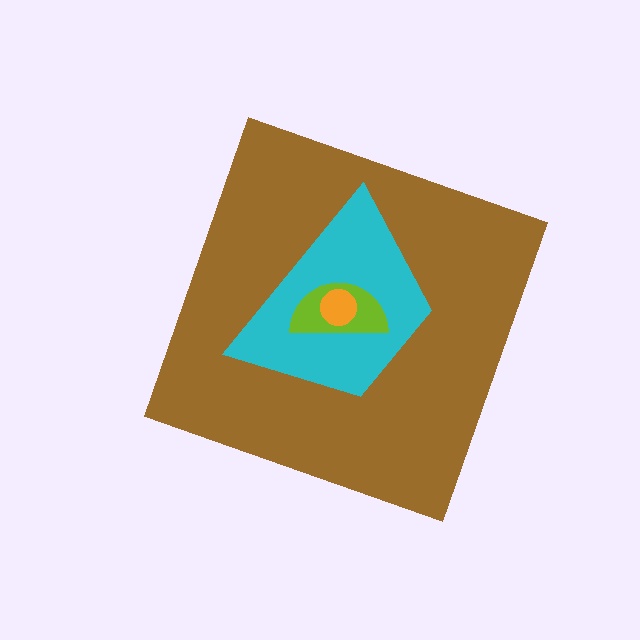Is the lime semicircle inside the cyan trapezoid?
Yes.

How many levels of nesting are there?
4.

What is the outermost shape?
The brown diamond.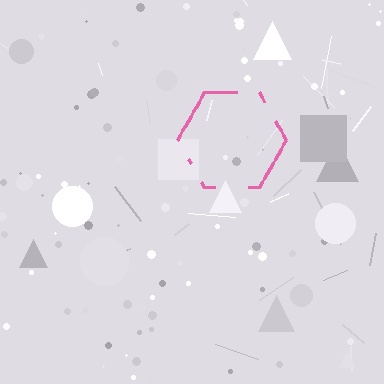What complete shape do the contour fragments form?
The contour fragments form a hexagon.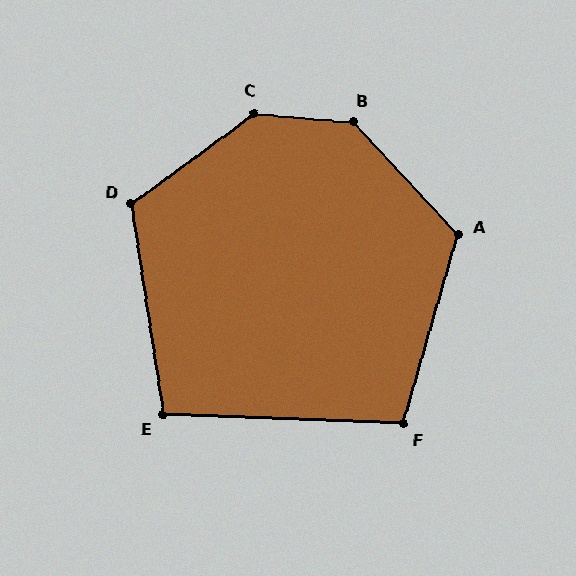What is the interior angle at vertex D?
Approximately 118 degrees (obtuse).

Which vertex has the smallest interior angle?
E, at approximately 101 degrees.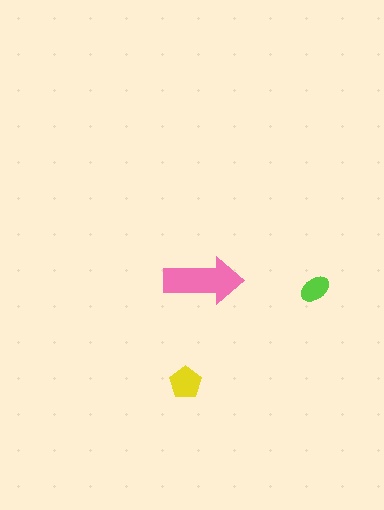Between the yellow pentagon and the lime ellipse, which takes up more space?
The yellow pentagon.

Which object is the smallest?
The lime ellipse.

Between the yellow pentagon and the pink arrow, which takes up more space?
The pink arrow.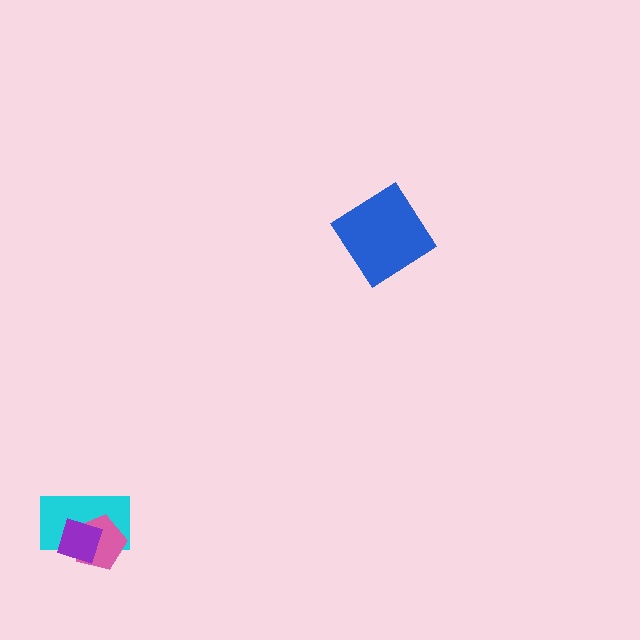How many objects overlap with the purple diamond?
2 objects overlap with the purple diamond.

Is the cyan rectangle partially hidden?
Yes, it is partially covered by another shape.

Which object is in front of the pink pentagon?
The purple diamond is in front of the pink pentagon.